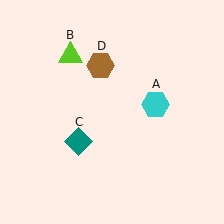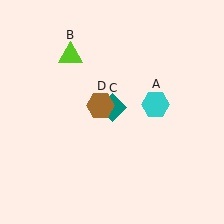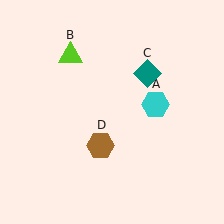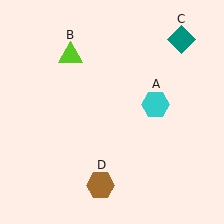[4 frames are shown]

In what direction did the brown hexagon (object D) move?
The brown hexagon (object D) moved down.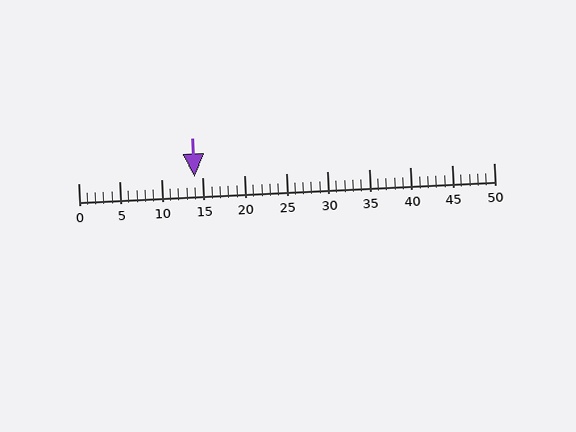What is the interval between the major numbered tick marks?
The major tick marks are spaced 5 units apart.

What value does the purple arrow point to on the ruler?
The purple arrow points to approximately 14.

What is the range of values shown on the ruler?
The ruler shows values from 0 to 50.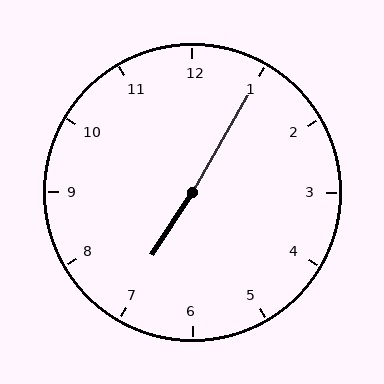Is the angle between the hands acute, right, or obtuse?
It is obtuse.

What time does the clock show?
7:05.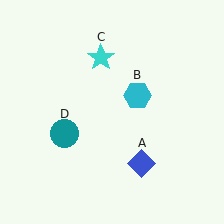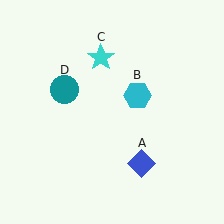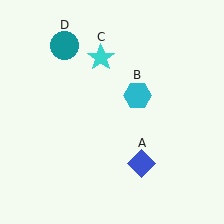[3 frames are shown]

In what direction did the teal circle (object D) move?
The teal circle (object D) moved up.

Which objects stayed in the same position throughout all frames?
Blue diamond (object A) and cyan hexagon (object B) and cyan star (object C) remained stationary.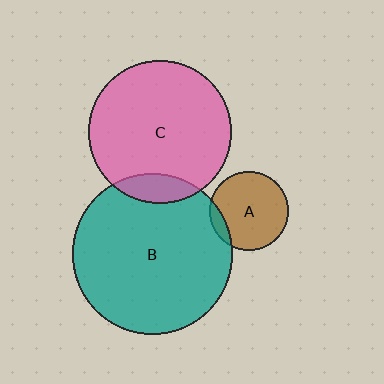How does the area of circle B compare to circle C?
Approximately 1.3 times.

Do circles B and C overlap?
Yes.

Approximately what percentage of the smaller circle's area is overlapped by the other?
Approximately 10%.